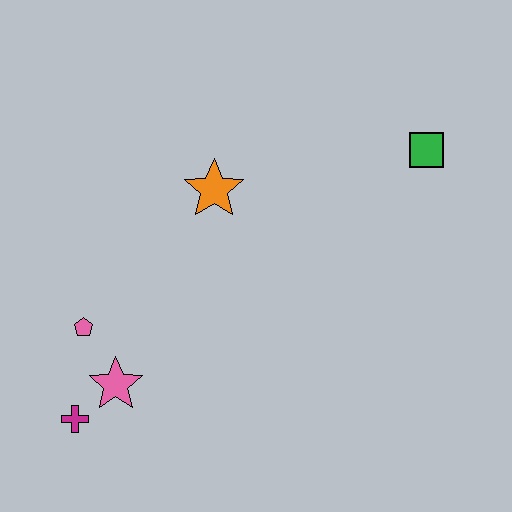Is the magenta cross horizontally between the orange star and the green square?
No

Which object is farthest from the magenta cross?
The green square is farthest from the magenta cross.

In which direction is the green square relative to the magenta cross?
The green square is to the right of the magenta cross.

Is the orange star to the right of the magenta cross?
Yes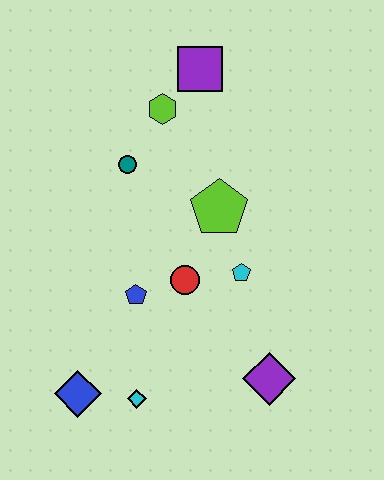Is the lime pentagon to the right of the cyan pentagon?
No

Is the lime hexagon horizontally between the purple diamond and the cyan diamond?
Yes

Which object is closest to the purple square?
The lime hexagon is closest to the purple square.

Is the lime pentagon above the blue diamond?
Yes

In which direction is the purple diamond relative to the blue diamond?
The purple diamond is to the right of the blue diamond.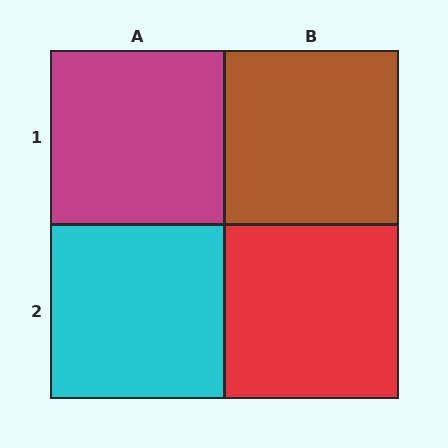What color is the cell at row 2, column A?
Cyan.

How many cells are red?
1 cell is red.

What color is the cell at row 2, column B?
Red.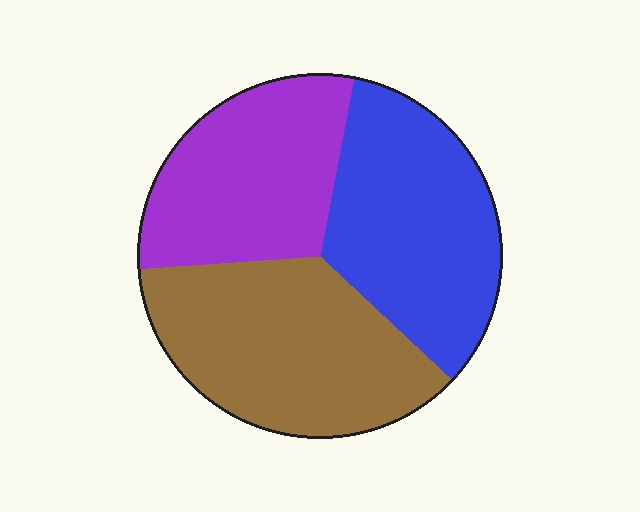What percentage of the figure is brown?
Brown covers roughly 35% of the figure.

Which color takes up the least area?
Purple, at roughly 30%.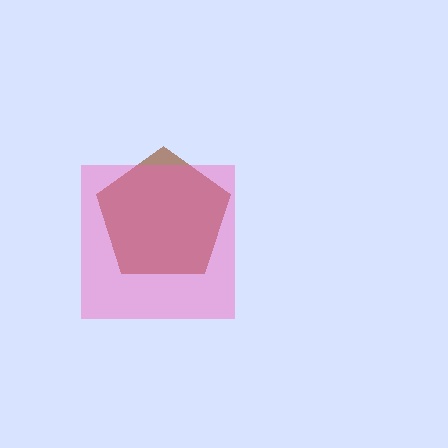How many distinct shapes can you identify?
There are 2 distinct shapes: a brown pentagon, a pink square.